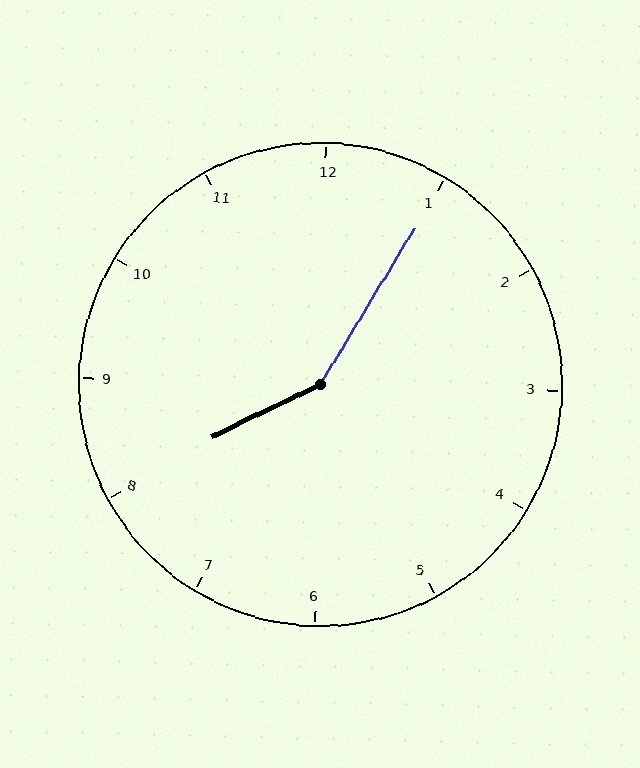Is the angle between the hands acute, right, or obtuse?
It is obtuse.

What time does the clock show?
8:05.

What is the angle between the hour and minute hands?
Approximately 148 degrees.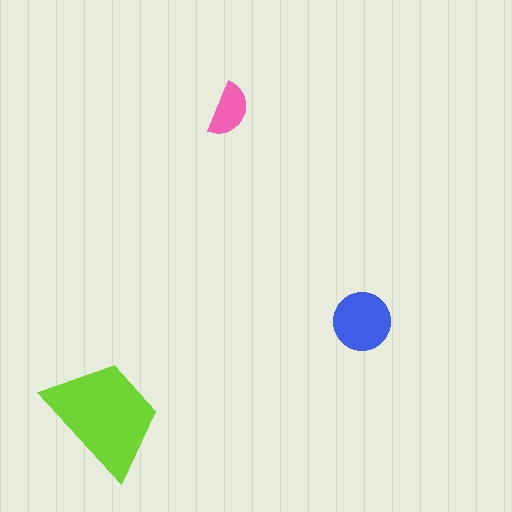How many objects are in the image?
There are 3 objects in the image.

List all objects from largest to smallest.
The lime trapezoid, the blue circle, the pink semicircle.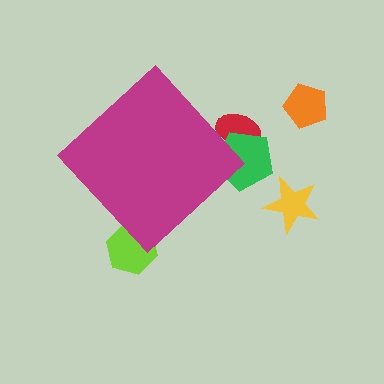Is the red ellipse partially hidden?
Yes, the red ellipse is partially hidden behind the magenta diamond.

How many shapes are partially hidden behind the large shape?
3 shapes are partially hidden.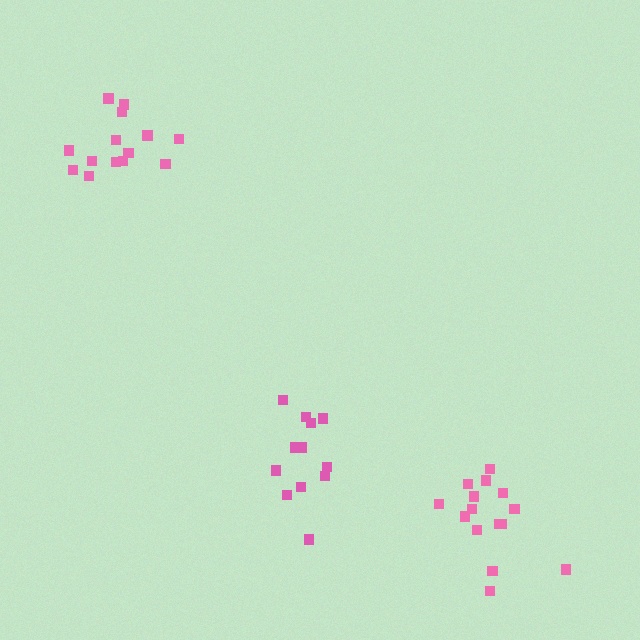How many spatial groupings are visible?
There are 3 spatial groupings.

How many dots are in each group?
Group 1: 15 dots, Group 2: 13 dots, Group 3: 14 dots (42 total).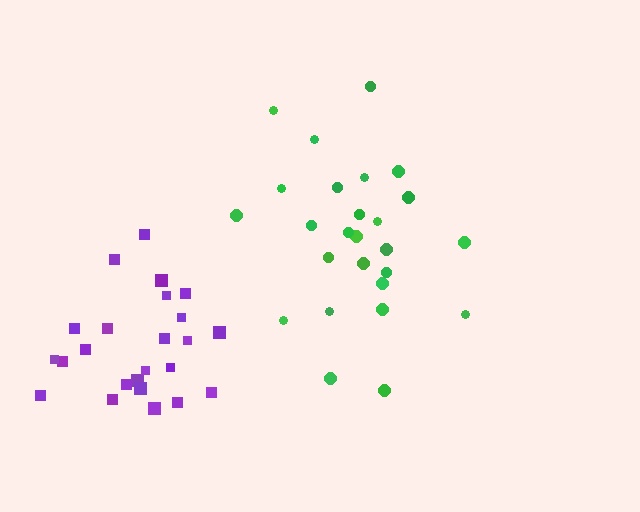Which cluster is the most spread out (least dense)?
Green.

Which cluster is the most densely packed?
Purple.